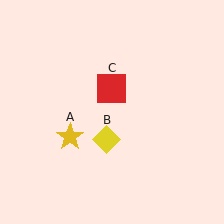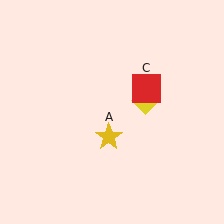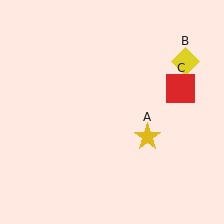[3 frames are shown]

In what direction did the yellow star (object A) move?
The yellow star (object A) moved right.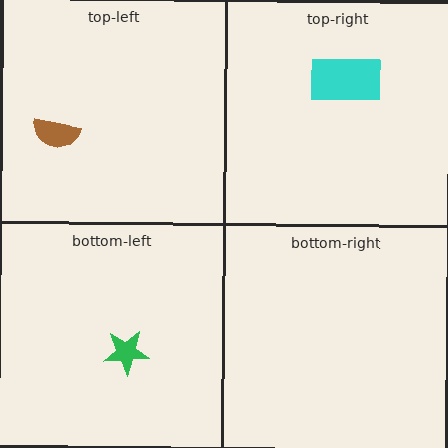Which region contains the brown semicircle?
The top-left region.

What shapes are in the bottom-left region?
The green star.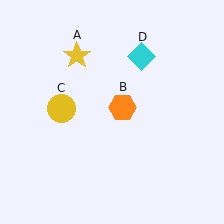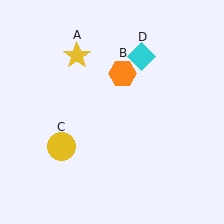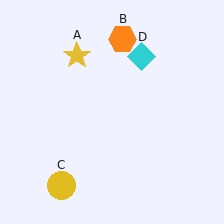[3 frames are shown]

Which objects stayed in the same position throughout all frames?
Yellow star (object A) and cyan diamond (object D) remained stationary.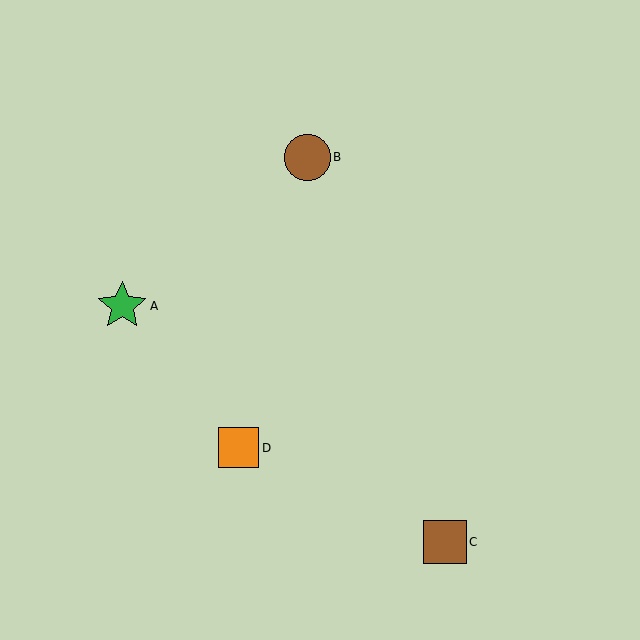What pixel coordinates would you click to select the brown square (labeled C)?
Click at (445, 542) to select the brown square C.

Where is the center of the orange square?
The center of the orange square is at (239, 448).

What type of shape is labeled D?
Shape D is an orange square.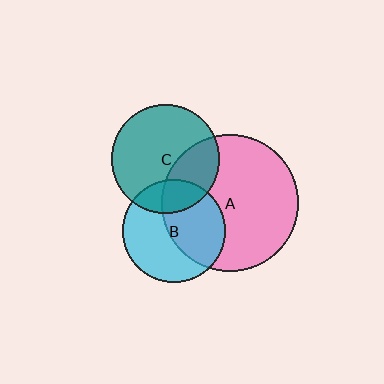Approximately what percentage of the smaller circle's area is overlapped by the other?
Approximately 30%.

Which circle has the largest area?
Circle A (pink).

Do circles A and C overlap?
Yes.